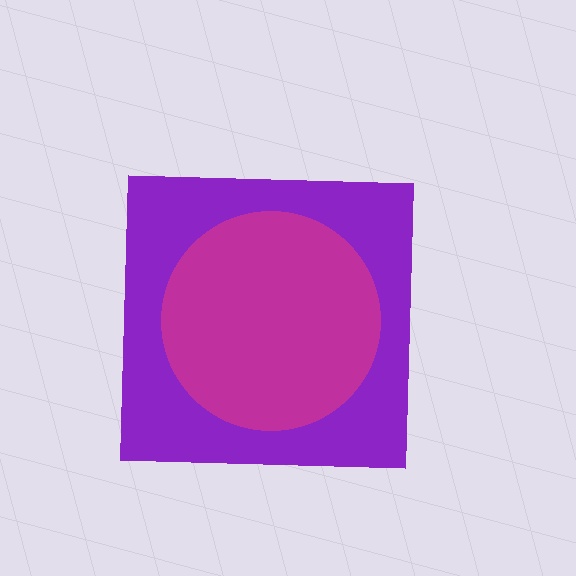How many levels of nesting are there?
2.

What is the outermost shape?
The purple square.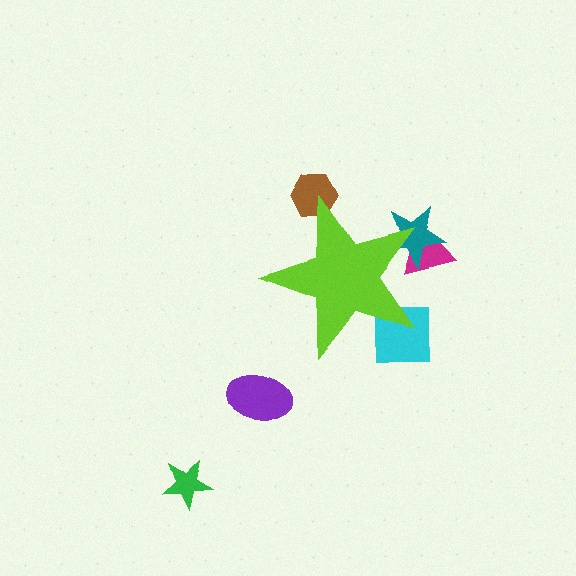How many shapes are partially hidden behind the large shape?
4 shapes are partially hidden.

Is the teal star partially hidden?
Yes, the teal star is partially hidden behind the lime star.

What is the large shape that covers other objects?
A lime star.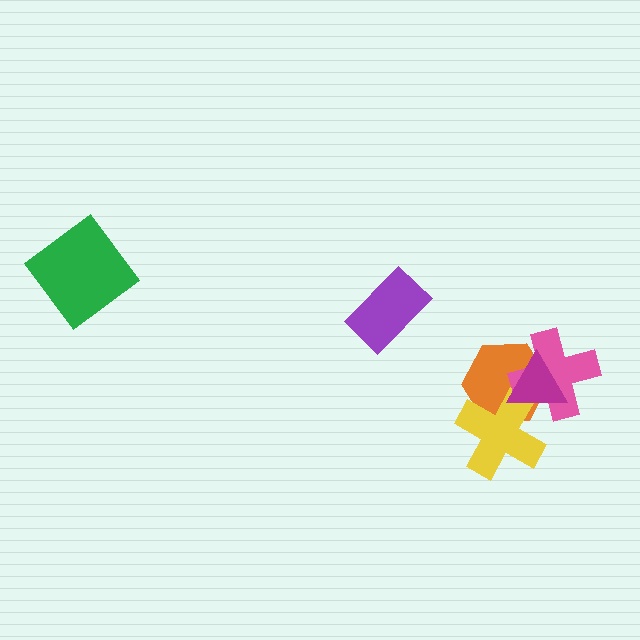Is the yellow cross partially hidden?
Yes, it is partially covered by another shape.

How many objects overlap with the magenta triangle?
3 objects overlap with the magenta triangle.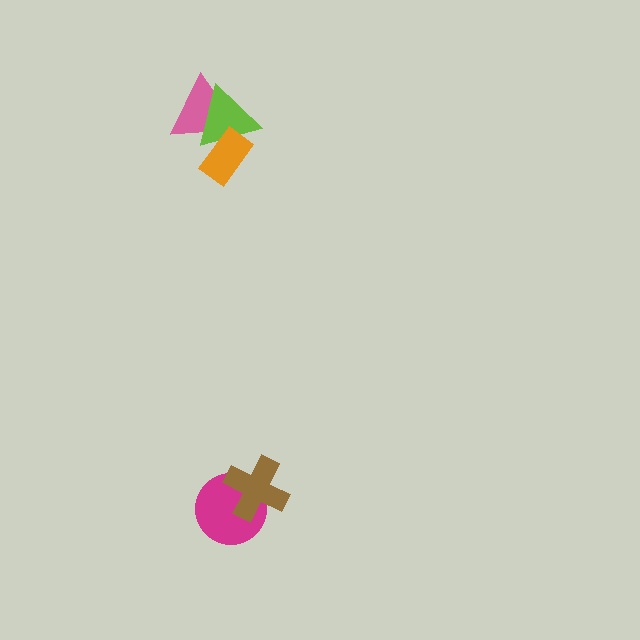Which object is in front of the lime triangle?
The orange rectangle is in front of the lime triangle.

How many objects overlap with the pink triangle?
2 objects overlap with the pink triangle.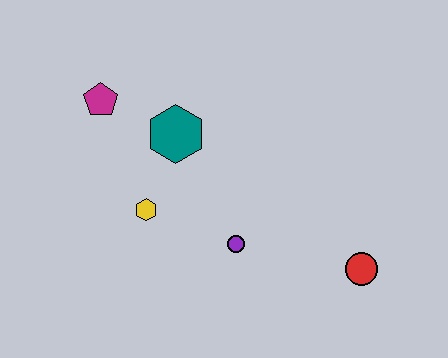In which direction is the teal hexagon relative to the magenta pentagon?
The teal hexagon is to the right of the magenta pentagon.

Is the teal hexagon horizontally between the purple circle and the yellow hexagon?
Yes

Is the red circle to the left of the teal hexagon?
No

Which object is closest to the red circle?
The purple circle is closest to the red circle.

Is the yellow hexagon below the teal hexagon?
Yes